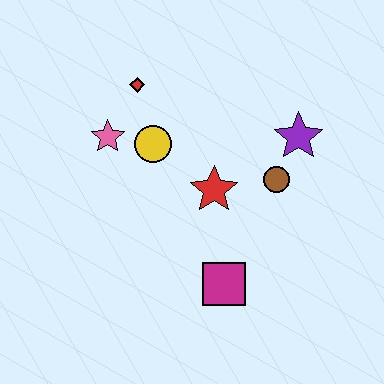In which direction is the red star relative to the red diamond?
The red star is below the red diamond.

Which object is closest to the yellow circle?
The pink star is closest to the yellow circle.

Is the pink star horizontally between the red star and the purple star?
No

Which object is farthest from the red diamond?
The magenta square is farthest from the red diamond.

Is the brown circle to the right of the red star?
Yes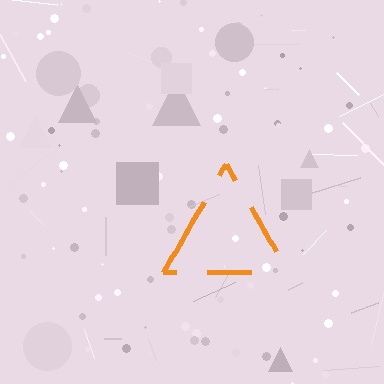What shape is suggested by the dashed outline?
The dashed outline suggests a triangle.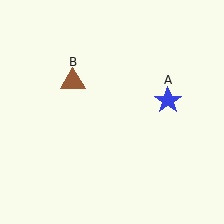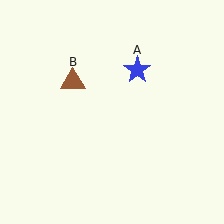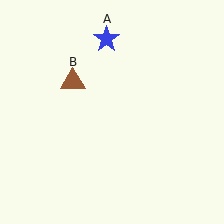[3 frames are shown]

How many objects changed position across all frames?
1 object changed position: blue star (object A).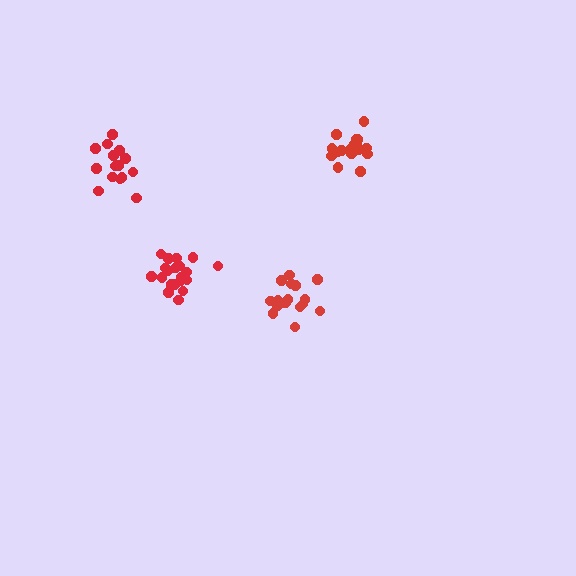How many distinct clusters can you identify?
There are 4 distinct clusters.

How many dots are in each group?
Group 1: 16 dots, Group 2: 19 dots, Group 3: 16 dots, Group 4: 20 dots (71 total).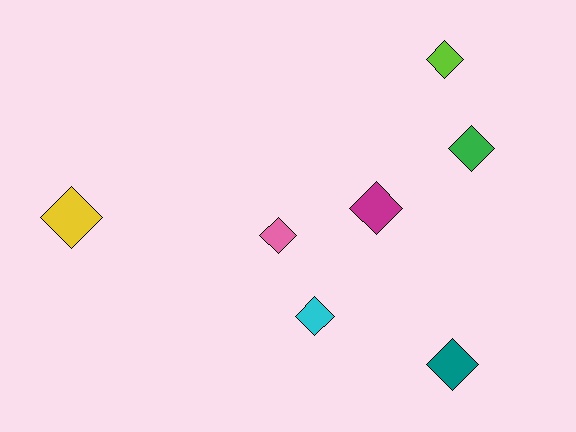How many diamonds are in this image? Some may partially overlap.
There are 7 diamonds.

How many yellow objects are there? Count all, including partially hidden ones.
There is 1 yellow object.